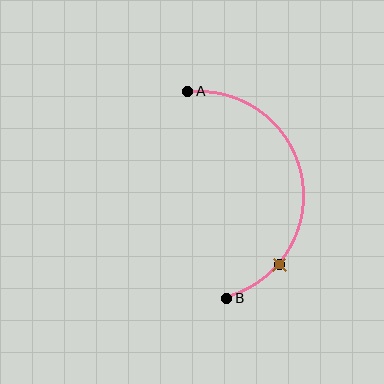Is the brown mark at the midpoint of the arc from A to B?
No. The brown mark lies on the arc but is closer to endpoint B. The arc midpoint would be at the point on the curve equidistant along the arc from both A and B.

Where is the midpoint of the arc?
The arc midpoint is the point on the curve farthest from the straight line joining A and B. It sits to the right of that line.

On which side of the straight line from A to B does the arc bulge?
The arc bulges to the right of the straight line connecting A and B.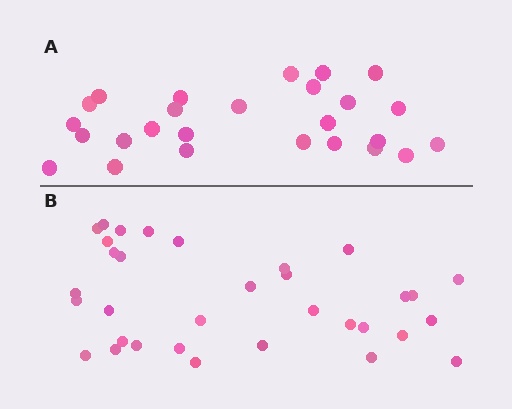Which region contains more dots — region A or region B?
Region B (the bottom region) has more dots.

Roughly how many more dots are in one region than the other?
Region B has roughly 8 or so more dots than region A.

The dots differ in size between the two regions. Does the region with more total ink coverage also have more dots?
No. Region A has more total ink coverage because its dots are larger, but region B actually contains more individual dots. Total area can be misleading — the number of items is what matters here.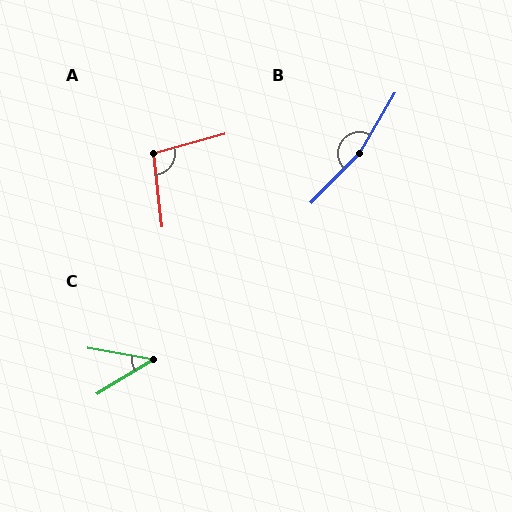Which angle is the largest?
B, at approximately 166 degrees.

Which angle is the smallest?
C, at approximately 41 degrees.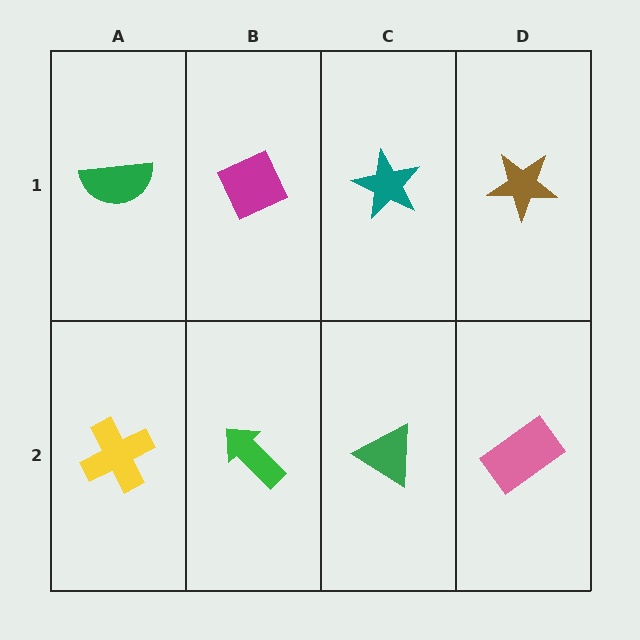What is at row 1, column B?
A magenta diamond.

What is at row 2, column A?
A yellow cross.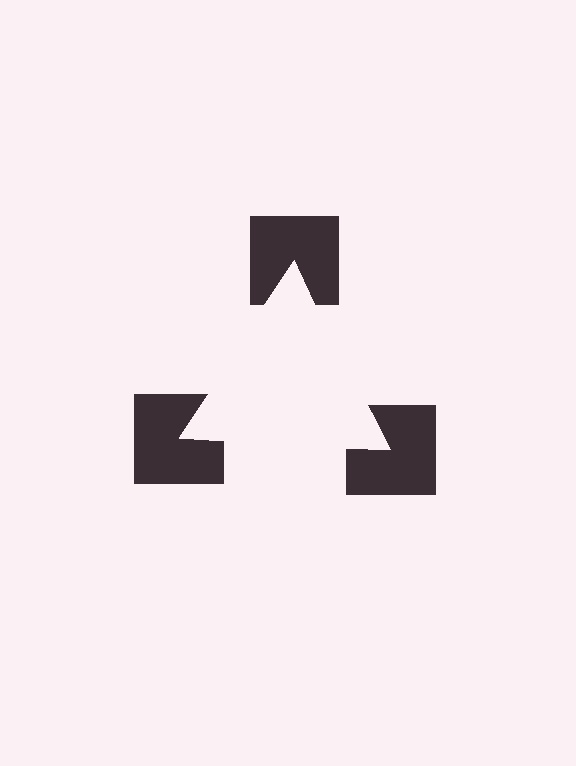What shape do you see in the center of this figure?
An illusory triangle — its edges are inferred from the aligned wedge cuts in the notched squares, not physically drawn.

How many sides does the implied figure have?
3 sides.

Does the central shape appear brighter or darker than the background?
It typically appears slightly brighter than the background, even though no actual brightness change is drawn.